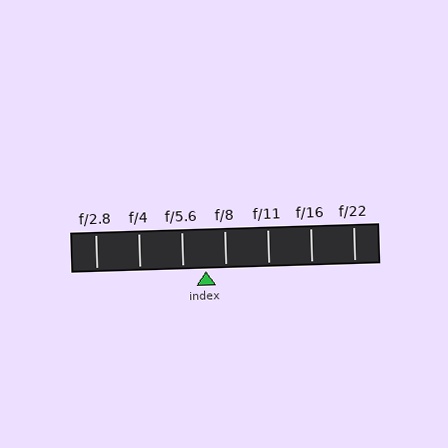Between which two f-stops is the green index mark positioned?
The index mark is between f/5.6 and f/8.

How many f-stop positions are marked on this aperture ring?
There are 7 f-stop positions marked.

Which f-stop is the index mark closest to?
The index mark is closest to f/8.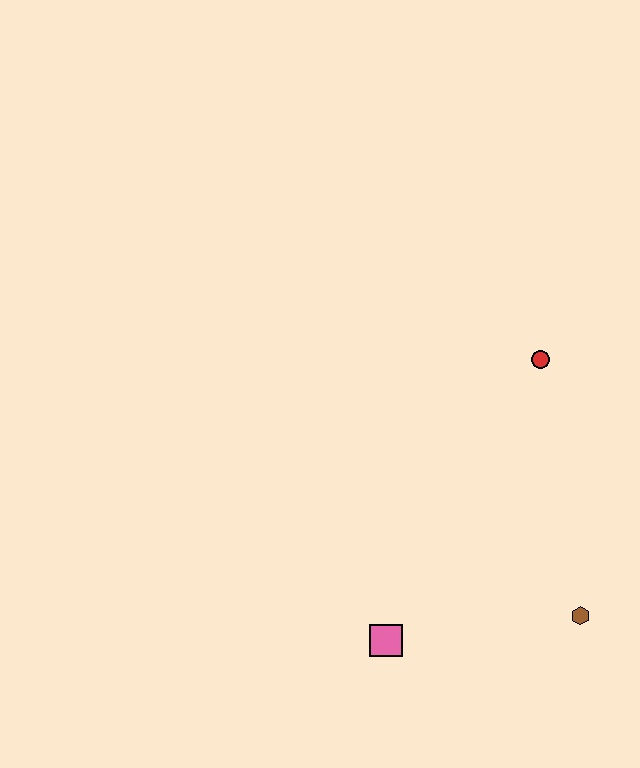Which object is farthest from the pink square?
The red circle is farthest from the pink square.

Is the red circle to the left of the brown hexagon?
Yes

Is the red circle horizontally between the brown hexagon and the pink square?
Yes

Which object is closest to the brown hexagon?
The pink square is closest to the brown hexagon.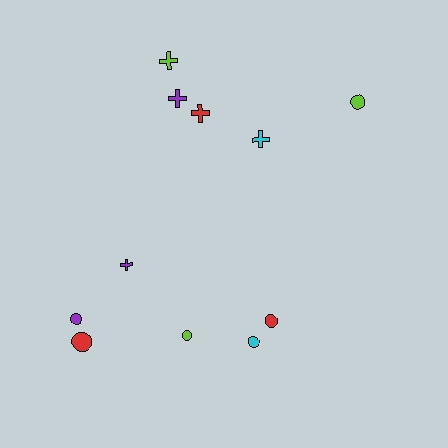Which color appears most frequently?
Lime, with 3 objects.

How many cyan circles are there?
There is 1 cyan circle.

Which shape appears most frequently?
Circle, with 6 objects.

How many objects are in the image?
There are 11 objects.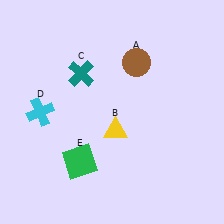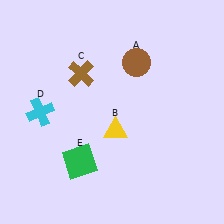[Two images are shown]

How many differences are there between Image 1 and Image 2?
There is 1 difference between the two images.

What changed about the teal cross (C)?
In Image 1, C is teal. In Image 2, it changed to brown.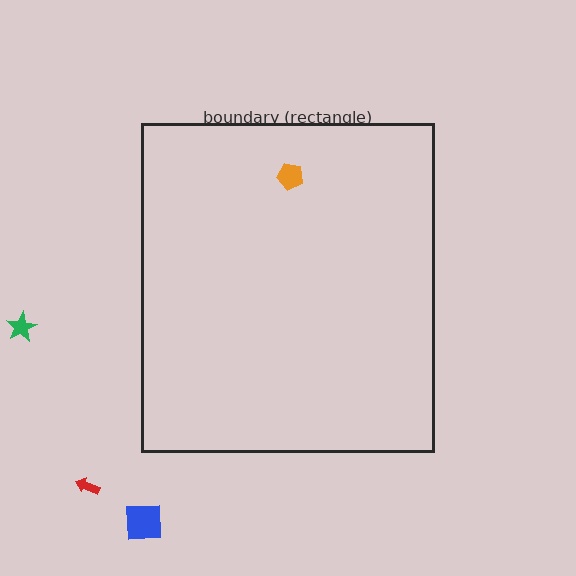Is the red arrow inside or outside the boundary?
Outside.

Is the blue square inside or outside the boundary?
Outside.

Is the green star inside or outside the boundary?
Outside.